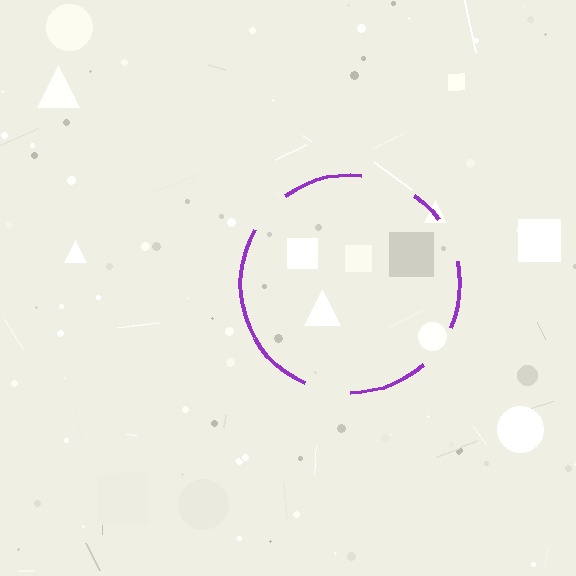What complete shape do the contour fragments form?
The contour fragments form a circle.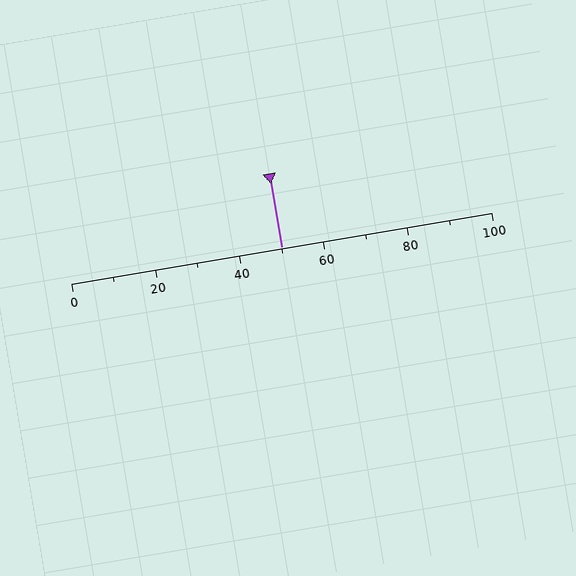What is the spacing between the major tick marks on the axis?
The major ticks are spaced 20 apart.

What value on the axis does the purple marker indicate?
The marker indicates approximately 50.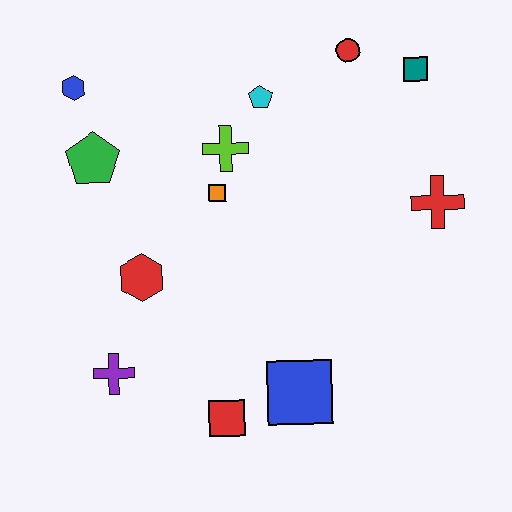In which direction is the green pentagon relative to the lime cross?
The green pentagon is to the left of the lime cross.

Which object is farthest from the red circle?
The purple cross is farthest from the red circle.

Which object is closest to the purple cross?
The red hexagon is closest to the purple cross.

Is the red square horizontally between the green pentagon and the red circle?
Yes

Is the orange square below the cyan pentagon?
Yes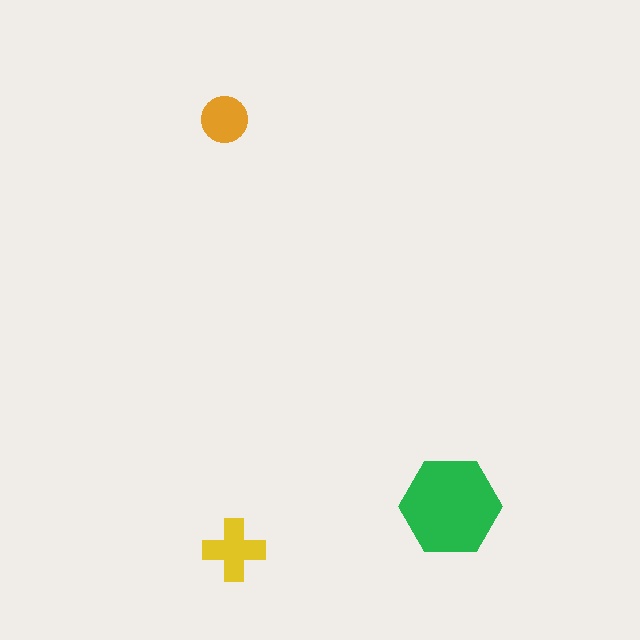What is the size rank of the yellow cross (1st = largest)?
2nd.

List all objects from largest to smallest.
The green hexagon, the yellow cross, the orange circle.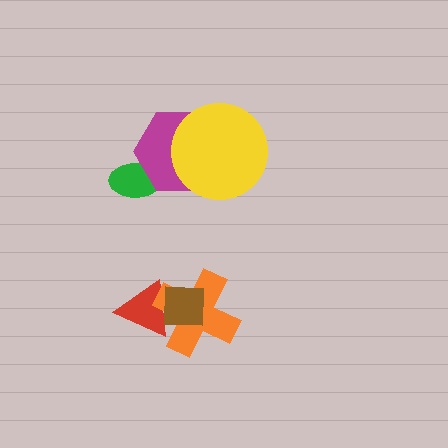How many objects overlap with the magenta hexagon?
2 objects overlap with the magenta hexagon.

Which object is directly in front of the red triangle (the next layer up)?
The orange cross is directly in front of the red triangle.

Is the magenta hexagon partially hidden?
Yes, it is partially covered by another shape.